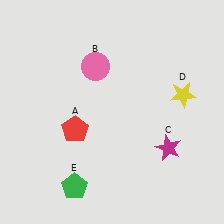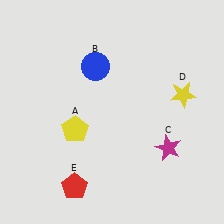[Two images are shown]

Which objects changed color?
A changed from red to yellow. B changed from pink to blue. E changed from green to red.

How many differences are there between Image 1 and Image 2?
There are 3 differences between the two images.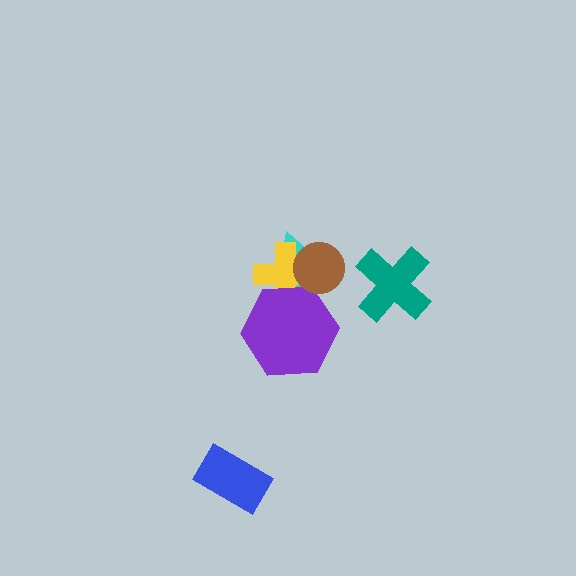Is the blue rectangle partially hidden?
No, no other shape covers it.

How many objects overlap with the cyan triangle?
3 objects overlap with the cyan triangle.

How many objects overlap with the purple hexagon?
2 objects overlap with the purple hexagon.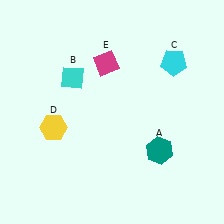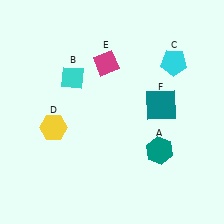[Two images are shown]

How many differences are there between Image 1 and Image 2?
There is 1 difference between the two images.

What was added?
A teal square (F) was added in Image 2.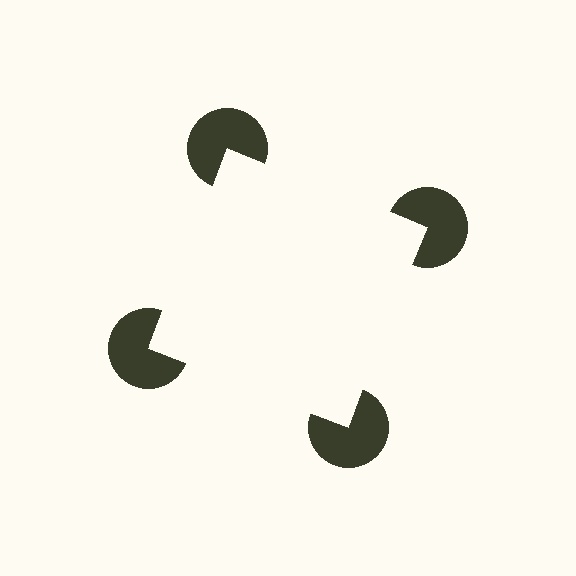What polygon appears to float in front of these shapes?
An illusory square — its edges are inferred from the aligned wedge cuts in the pac-man discs, not physically drawn.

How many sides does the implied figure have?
4 sides.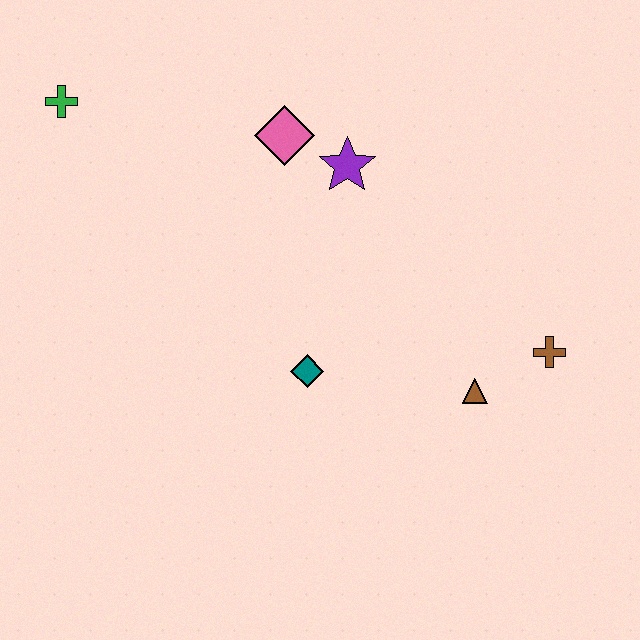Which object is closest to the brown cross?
The brown triangle is closest to the brown cross.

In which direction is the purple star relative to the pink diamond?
The purple star is to the right of the pink diamond.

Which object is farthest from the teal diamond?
The green cross is farthest from the teal diamond.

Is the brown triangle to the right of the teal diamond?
Yes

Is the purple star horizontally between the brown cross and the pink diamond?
Yes